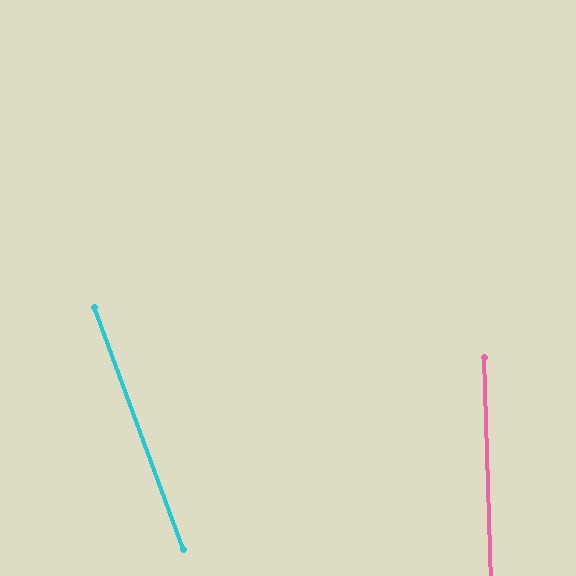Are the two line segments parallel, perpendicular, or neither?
Neither parallel nor perpendicular — they differ by about 18°.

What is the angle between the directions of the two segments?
Approximately 18 degrees.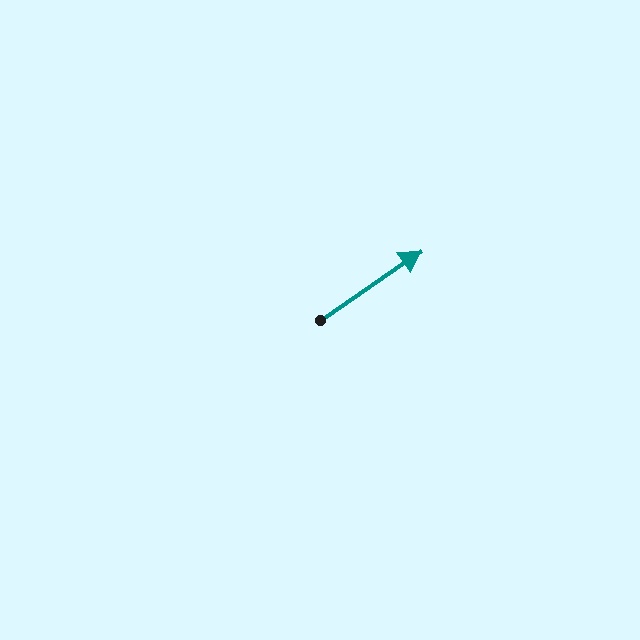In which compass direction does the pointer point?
Northeast.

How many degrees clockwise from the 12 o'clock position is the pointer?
Approximately 55 degrees.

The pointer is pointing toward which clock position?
Roughly 2 o'clock.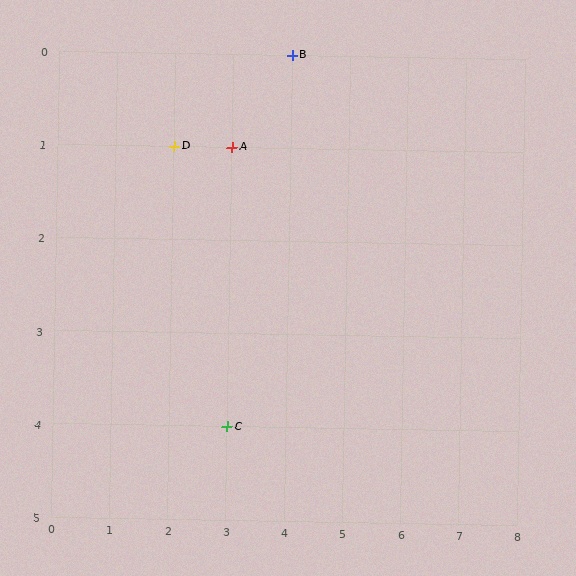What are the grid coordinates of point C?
Point C is at grid coordinates (3, 4).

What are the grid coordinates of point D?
Point D is at grid coordinates (2, 1).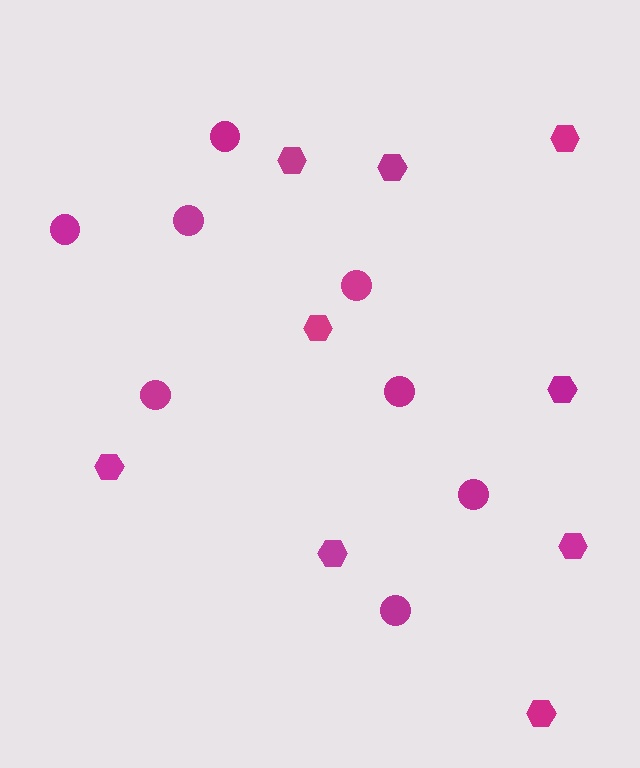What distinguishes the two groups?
There are 2 groups: one group of hexagons (9) and one group of circles (8).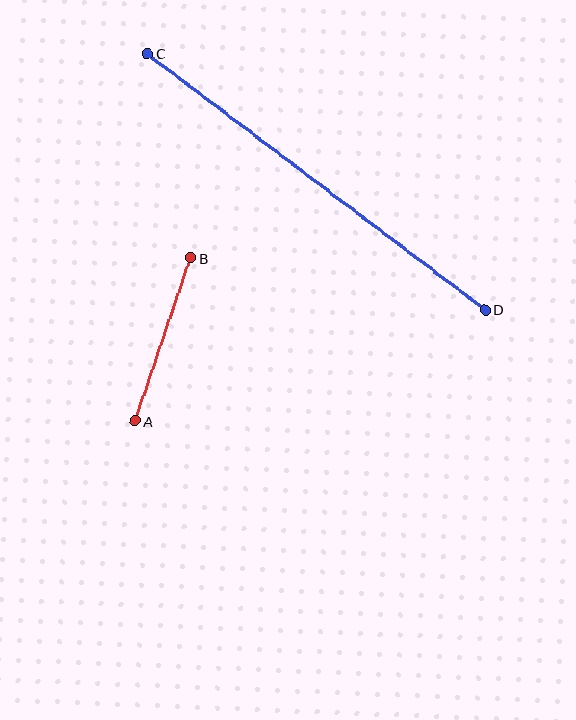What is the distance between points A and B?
The distance is approximately 172 pixels.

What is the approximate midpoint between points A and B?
The midpoint is at approximately (163, 339) pixels.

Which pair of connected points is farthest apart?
Points C and D are farthest apart.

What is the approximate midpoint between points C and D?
The midpoint is at approximately (317, 182) pixels.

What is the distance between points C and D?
The distance is approximately 424 pixels.